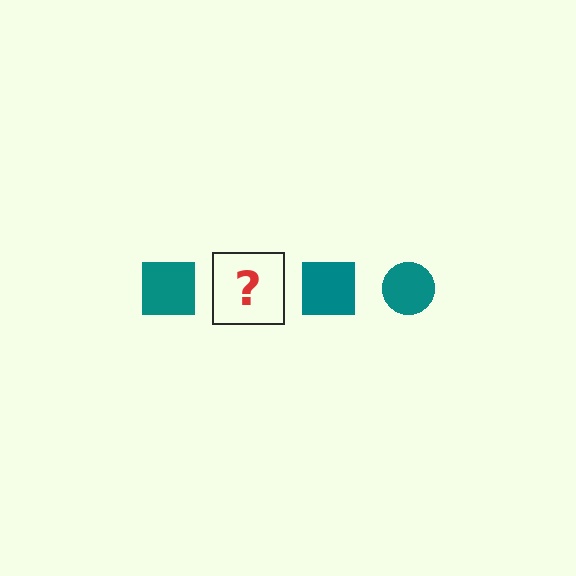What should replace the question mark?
The question mark should be replaced with a teal circle.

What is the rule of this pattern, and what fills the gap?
The rule is that the pattern cycles through square, circle shapes in teal. The gap should be filled with a teal circle.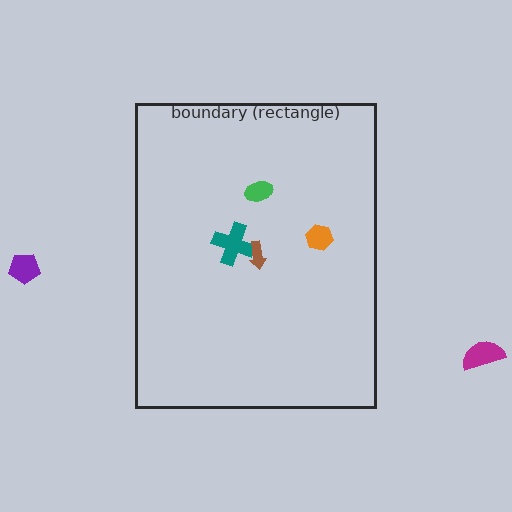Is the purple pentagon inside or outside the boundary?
Outside.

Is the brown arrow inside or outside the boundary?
Inside.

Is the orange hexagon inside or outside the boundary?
Inside.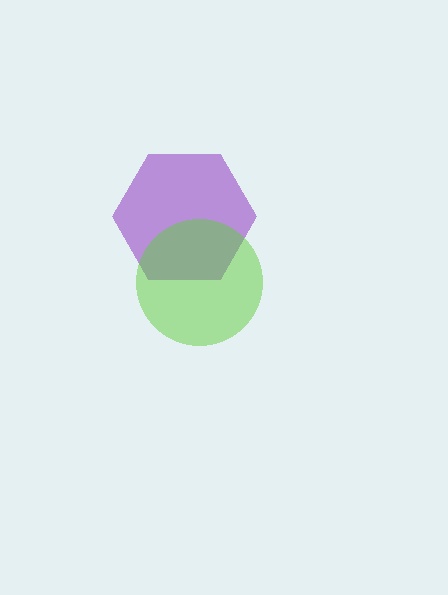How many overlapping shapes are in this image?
There are 2 overlapping shapes in the image.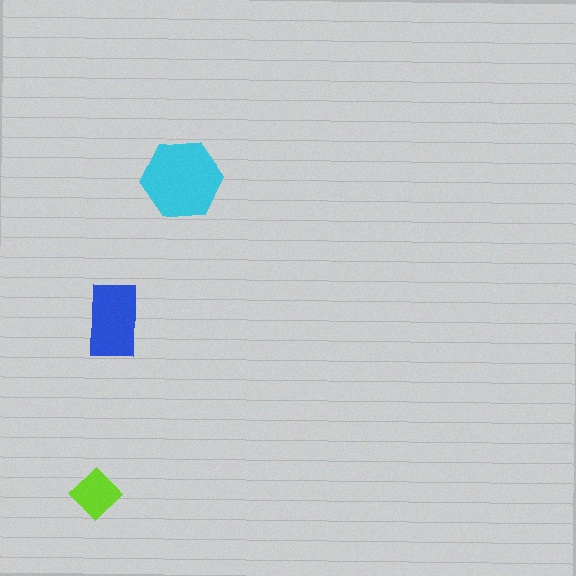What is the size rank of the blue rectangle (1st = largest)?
2nd.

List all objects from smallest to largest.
The lime diamond, the blue rectangle, the cyan hexagon.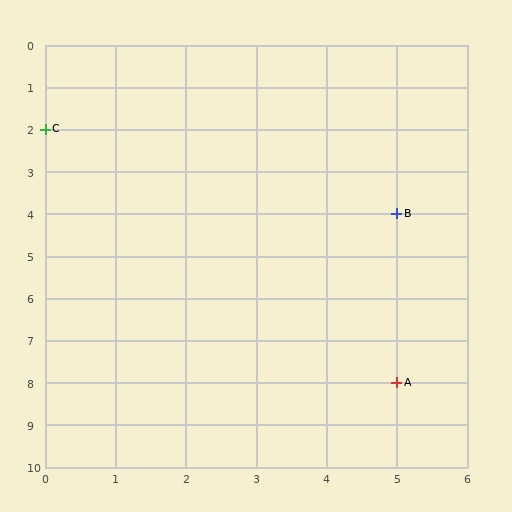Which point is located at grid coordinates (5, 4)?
Point B is at (5, 4).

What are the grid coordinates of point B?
Point B is at grid coordinates (5, 4).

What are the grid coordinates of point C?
Point C is at grid coordinates (0, 2).